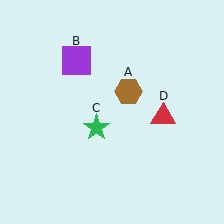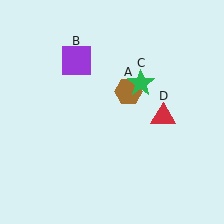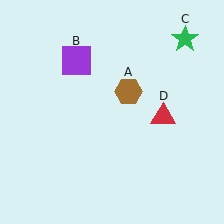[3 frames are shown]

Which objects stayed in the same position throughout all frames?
Brown hexagon (object A) and purple square (object B) and red triangle (object D) remained stationary.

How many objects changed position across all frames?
1 object changed position: green star (object C).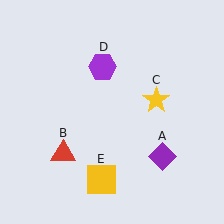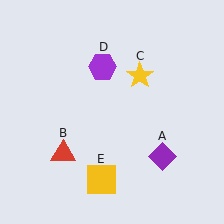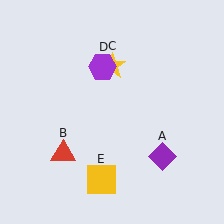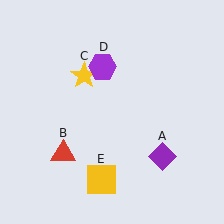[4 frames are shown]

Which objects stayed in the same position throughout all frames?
Purple diamond (object A) and red triangle (object B) and purple hexagon (object D) and yellow square (object E) remained stationary.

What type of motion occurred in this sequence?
The yellow star (object C) rotated counterclockwise around the center of the scene.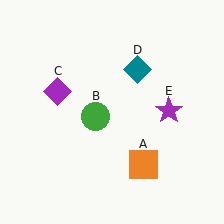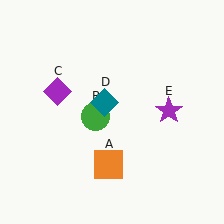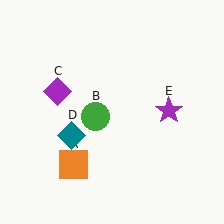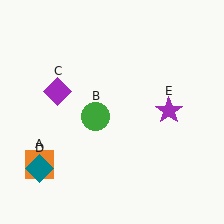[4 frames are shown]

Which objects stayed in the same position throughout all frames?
Green circle (object B) and purple diamond (object C) and purple star (object E) remained stationary.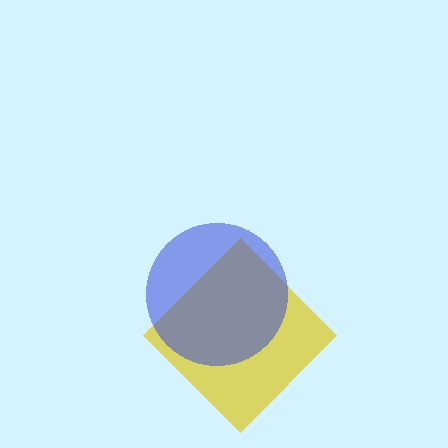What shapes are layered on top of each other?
The layered shapes are: a yellow diamond, a blue circle.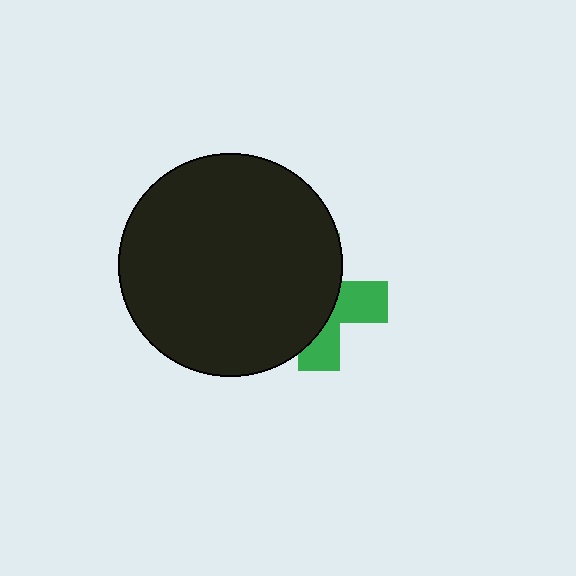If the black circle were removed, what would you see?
You would see the complete green cross.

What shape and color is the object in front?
The object in front is a black circle.